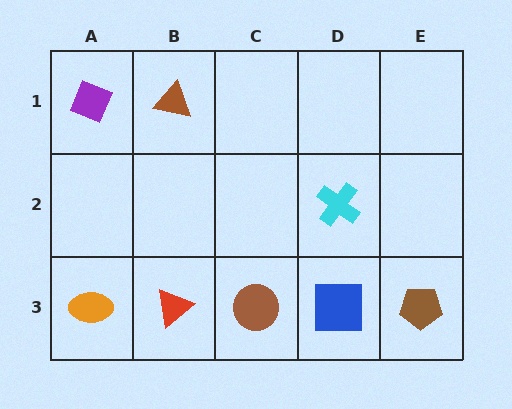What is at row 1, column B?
A brown triangle.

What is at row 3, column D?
A blue square.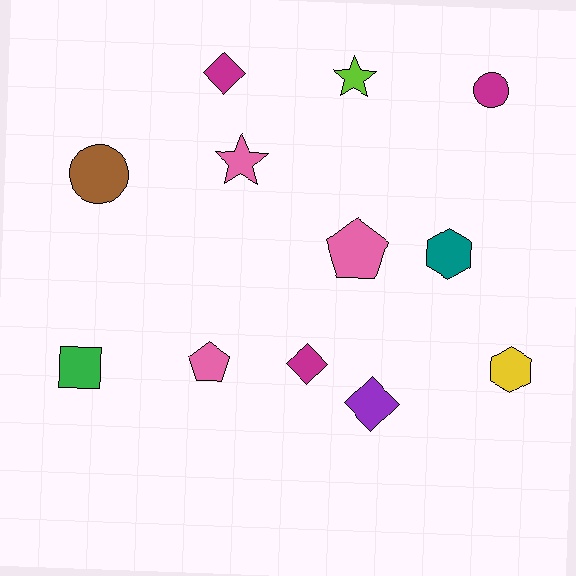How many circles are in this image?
There are 2 circles.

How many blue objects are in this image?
There are no blue objects.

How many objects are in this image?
There are 12 objects.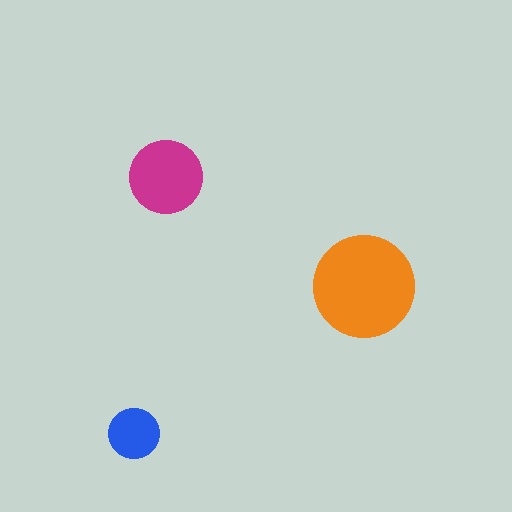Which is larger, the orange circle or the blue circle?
The orange one.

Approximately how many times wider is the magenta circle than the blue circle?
About 1.5 times wider.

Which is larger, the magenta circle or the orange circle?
The orange one.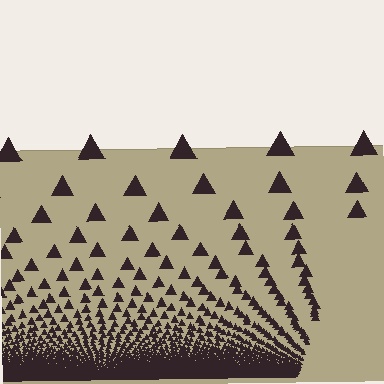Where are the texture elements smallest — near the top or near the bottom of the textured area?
Near the bottom.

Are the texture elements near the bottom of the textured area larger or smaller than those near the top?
Smaller. The gradient is inverted — elements near the bottom are smaller and denser.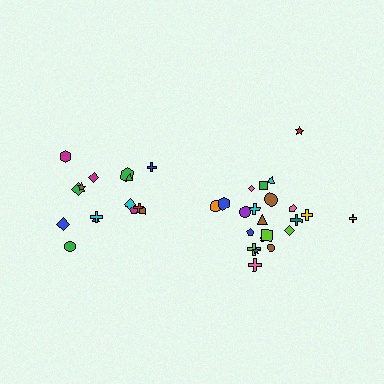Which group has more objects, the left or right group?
The right group.